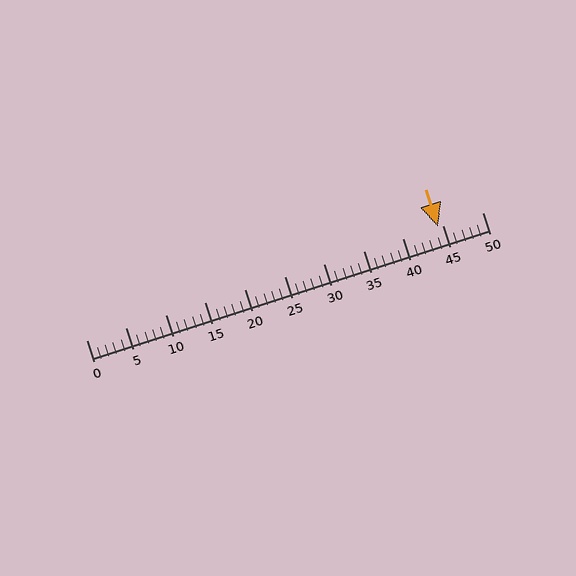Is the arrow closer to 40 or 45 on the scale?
The arrow is closer to 45.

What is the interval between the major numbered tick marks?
The major tick marks are spaced 5 units apart.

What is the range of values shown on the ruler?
The ruler shows values from 0 to 50.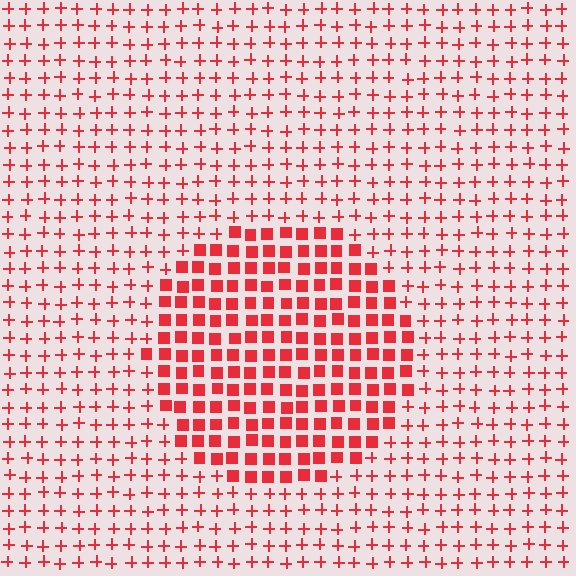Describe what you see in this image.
The image is filled with small red elements arranged in a uniform grid. A circle-shaped region contains squares, while the surrounding area contains plus signs. The boundary is defined purely by the change in element shape.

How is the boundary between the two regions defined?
The boundary is defined by a change in element shape: squares inside vs. plus signs outside. All elements share the same color and spacing.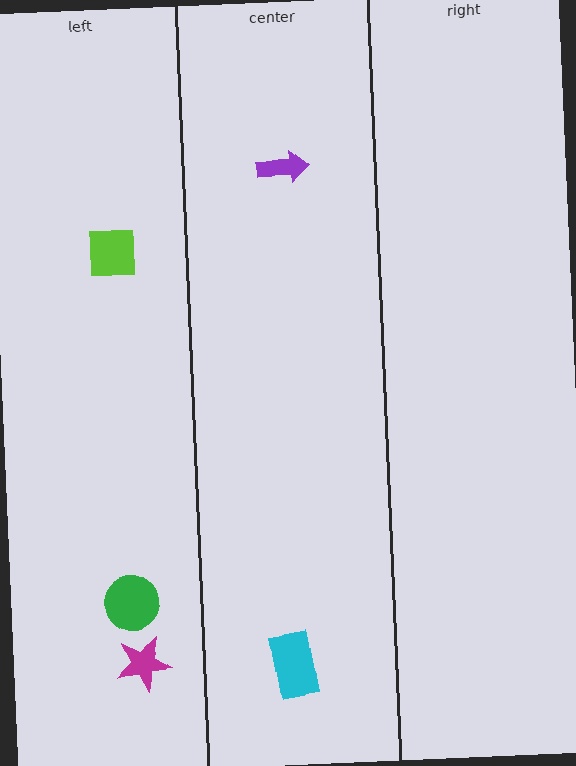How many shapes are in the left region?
3.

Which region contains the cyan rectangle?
The center region.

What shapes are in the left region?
The green circle, the magenta star, the lime square.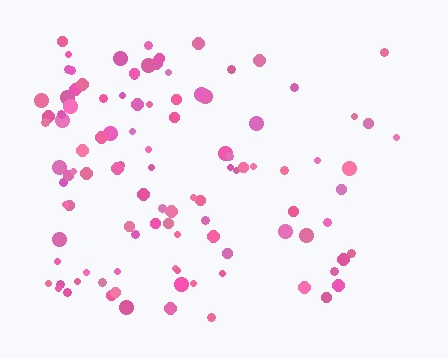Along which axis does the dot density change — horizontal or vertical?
Horizontal.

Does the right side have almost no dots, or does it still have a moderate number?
Still a moderate number, just noticeably fewer than the left.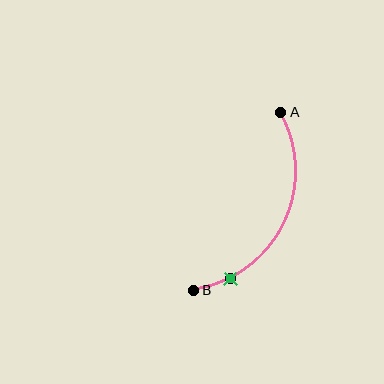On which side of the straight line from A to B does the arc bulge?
The arc bulges to the right of the straight line connecting A and B.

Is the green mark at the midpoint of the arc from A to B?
No. The green mark lies on the arc but is closer to endpoint B. The arc midpoint would be at the point on the curve equidistant along the arc from both A and B.